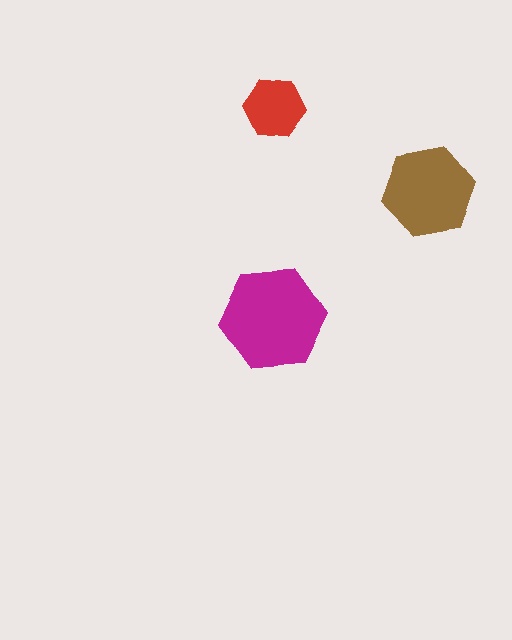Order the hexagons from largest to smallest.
the magenta one, the brown one, the red one.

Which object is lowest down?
The magenta hexagon is bottommost.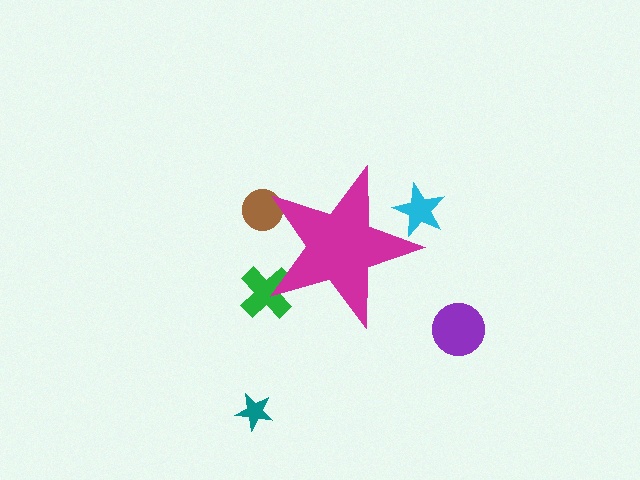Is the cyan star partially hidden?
Yes, the cyan star is partially hidden behind the magenta star.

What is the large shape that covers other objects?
A magenta star.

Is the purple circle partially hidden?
No, the purple circle is fully visible.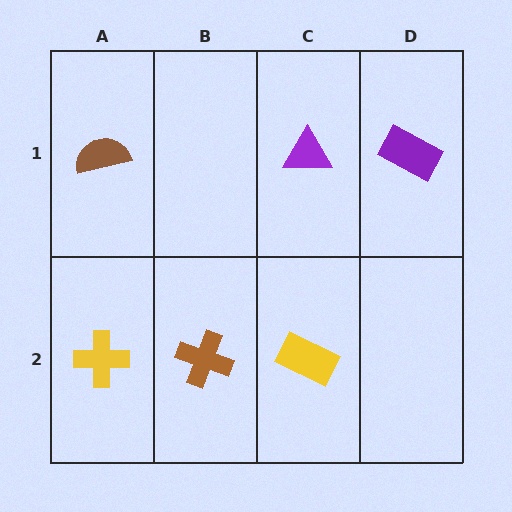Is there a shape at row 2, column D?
No, that cell is empty.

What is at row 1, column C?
A purple triangle.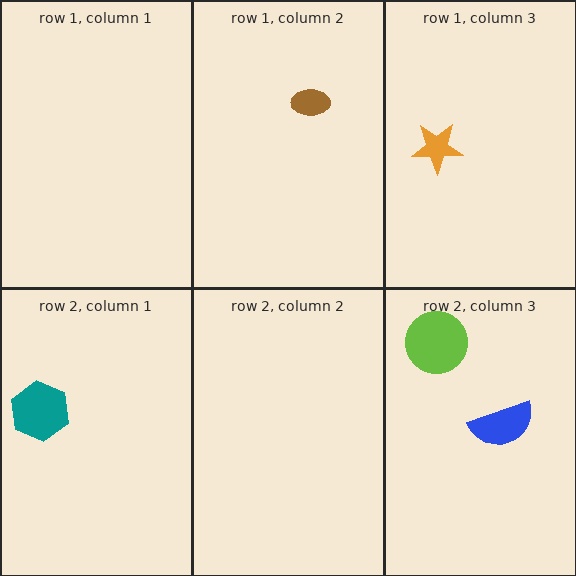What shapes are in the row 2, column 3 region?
The lime circle, the blue semicircle.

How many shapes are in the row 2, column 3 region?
2.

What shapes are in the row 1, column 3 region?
The orange star.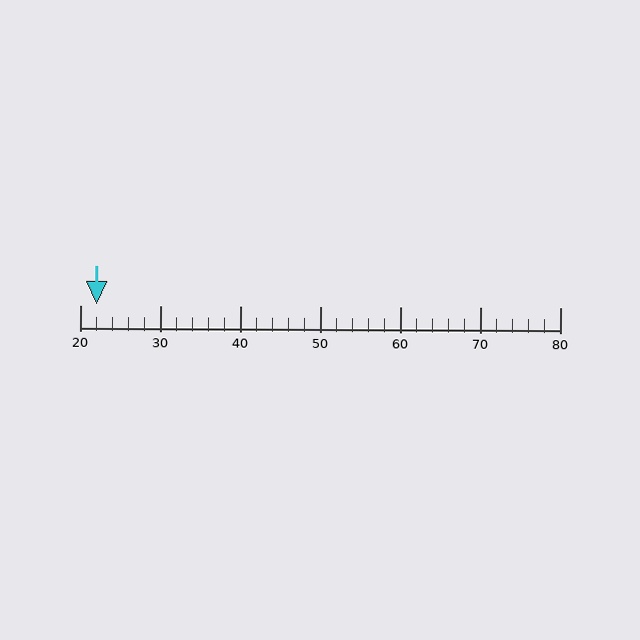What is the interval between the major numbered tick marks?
The major tick marks are spaced 10 units apart.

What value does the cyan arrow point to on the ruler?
The cyan arrow points to approximately 22.